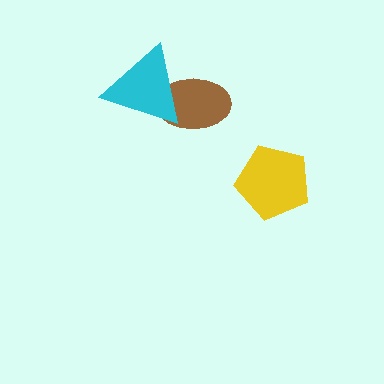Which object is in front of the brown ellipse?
The cyan triangle is in front of the brown ellipse.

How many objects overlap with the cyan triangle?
1 object overlaps with the cyan triangle.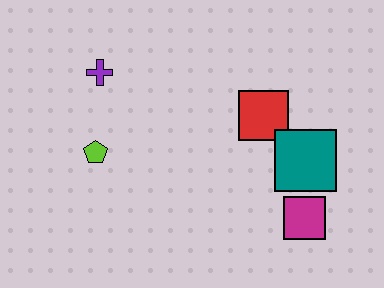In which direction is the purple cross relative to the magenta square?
The purple cross is to the left of the magenta square.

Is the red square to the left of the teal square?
Yes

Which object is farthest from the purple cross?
The magenta square is farthest from the purple cross.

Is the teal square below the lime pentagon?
Yes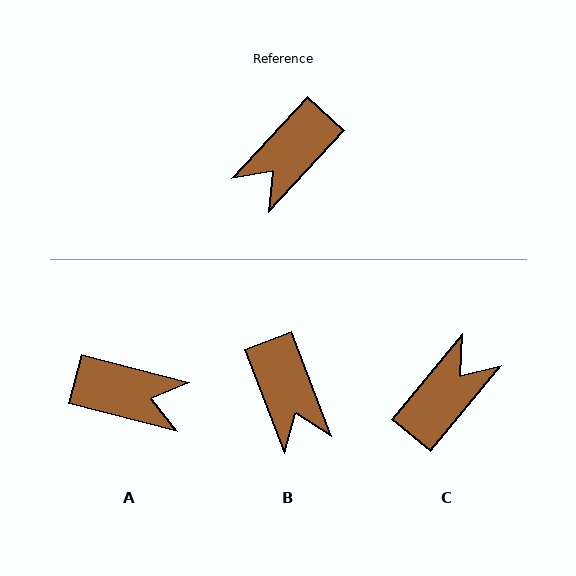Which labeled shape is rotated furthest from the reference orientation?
C, about 177 degrees away.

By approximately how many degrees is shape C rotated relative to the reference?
Approximately 177 degrees clockwise.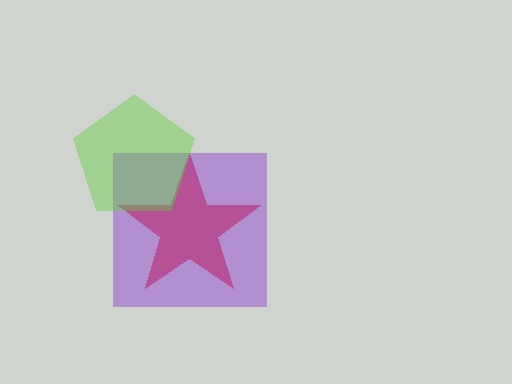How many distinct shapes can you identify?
There are 3 distinct shapes: a red star, a purple square, a lime pentagon.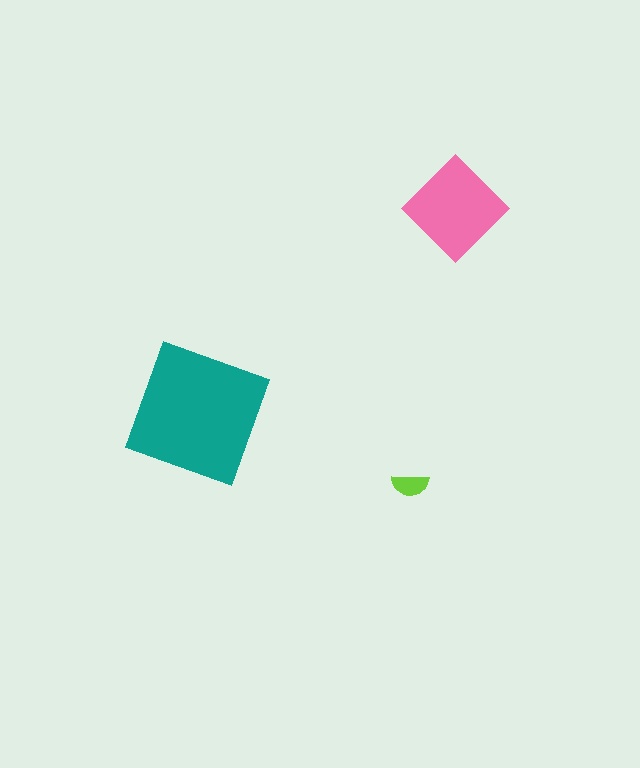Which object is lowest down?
The lime semicircle is bottommost.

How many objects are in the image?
There are 3 objects in the image.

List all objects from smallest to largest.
The lime semicircle, the pink diamond, the teal square.